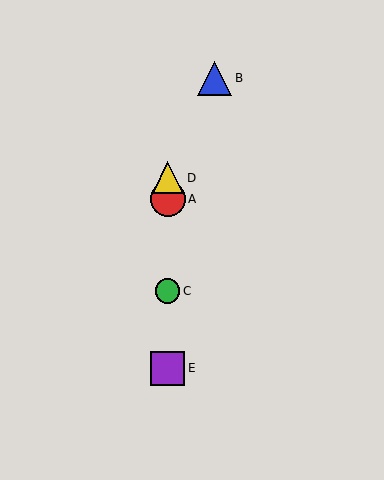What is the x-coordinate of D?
Object D is at x≈168.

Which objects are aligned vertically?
Objects A, C, D, E are aligned vertically.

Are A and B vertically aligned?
No, A is at x≈168 and B is at x≈215.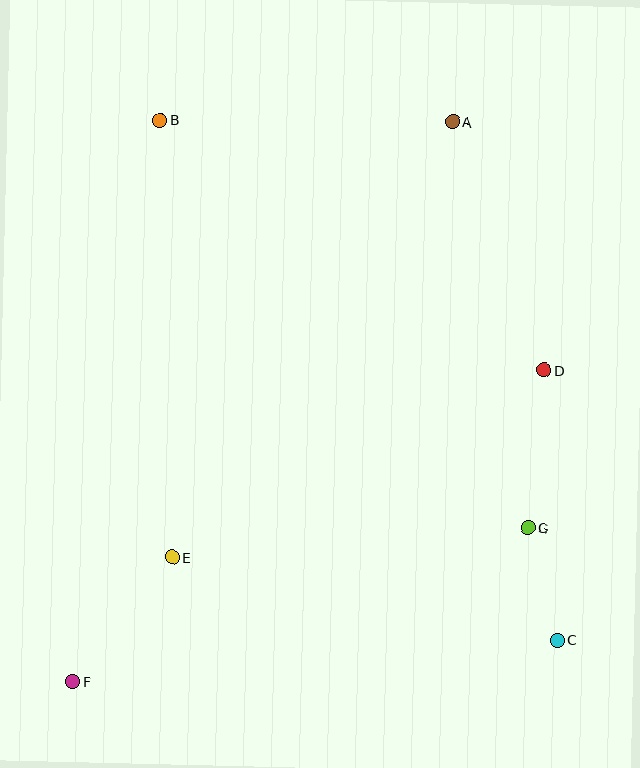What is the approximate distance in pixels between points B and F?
The distance between B and F is approximately 568 pixels.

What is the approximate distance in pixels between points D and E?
The distance between D and E is approximately 416 pixels.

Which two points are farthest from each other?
Points A and F are farthest from each other.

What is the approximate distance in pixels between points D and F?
The distance between D and F is approximately 565 pixels.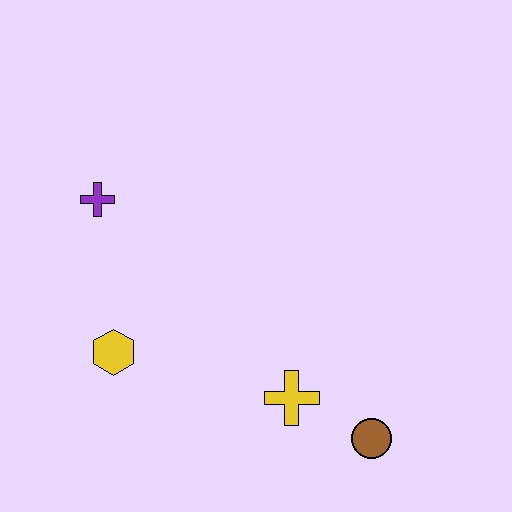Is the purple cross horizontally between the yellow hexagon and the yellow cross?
No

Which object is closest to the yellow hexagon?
The purple cross is closest to the yellow hexagon.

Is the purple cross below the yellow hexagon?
No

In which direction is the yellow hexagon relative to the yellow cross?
The yellow hexagon is to the left of the yellow cross.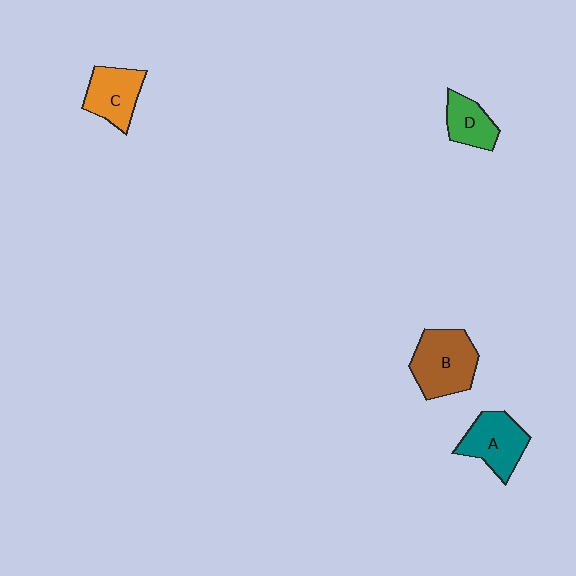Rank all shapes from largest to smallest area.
From largest to smallest: B (brown), A (teal), C (orange), D (green).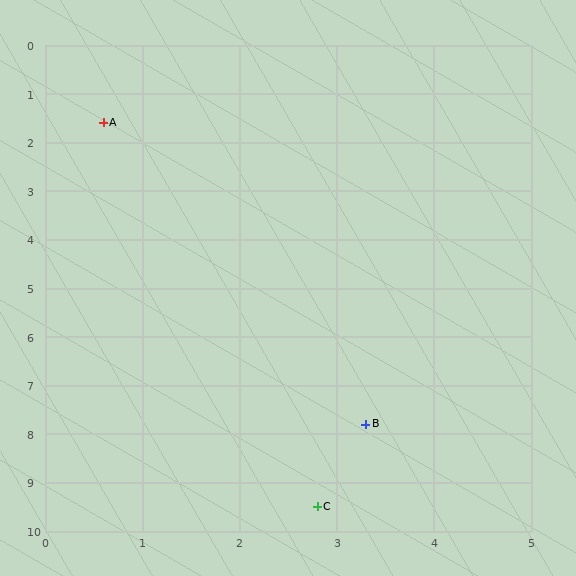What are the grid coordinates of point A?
Point A is at approximately (0.6, 1.6).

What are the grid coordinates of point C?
Point C is at approximately (2.8, 9.5).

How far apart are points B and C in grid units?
Points B and C are about 1.8 grid units apart.